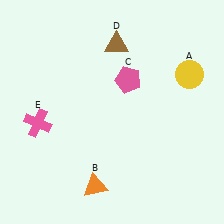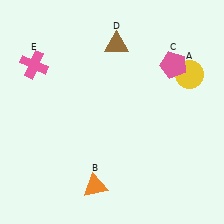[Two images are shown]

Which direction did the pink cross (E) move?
The pink cross (E) moved up.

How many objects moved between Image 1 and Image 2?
2 objects moved between the two images.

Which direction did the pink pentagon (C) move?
The pink pentagon (C) moved right.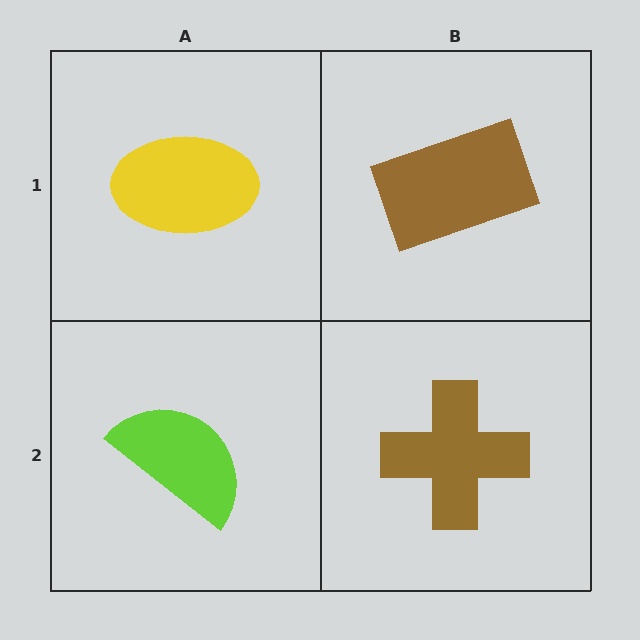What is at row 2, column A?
A lime semicircle.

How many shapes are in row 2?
2 shapes.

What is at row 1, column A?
A yellow ellipse.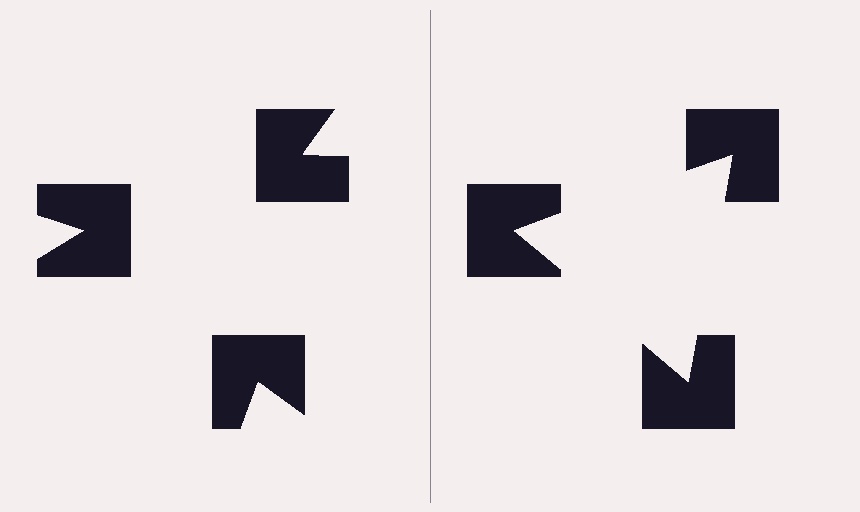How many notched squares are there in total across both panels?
6 — 3 on each side.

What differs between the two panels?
The notched squares are positioned identically on both sides; only the wedge orientations differ. On the right they align to a triangle; on the left they are misaligned.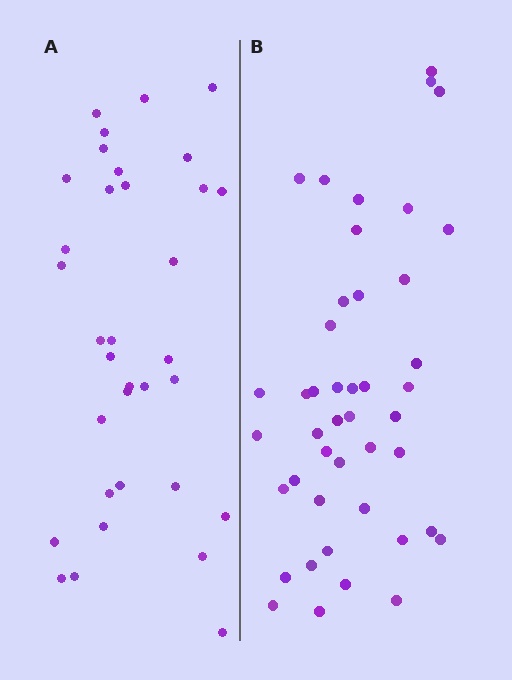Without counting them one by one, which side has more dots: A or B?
Region B (the right region) has more dots.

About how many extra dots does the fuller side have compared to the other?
Region B has roughly 10 or so more dots than region A.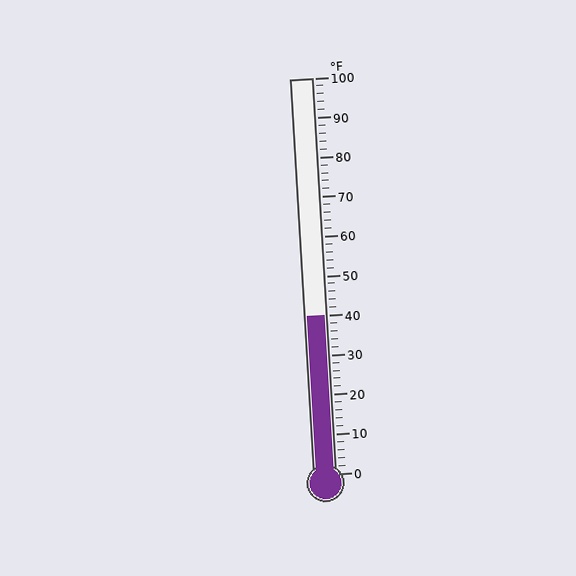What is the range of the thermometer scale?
The thermometer scale ranges from 0°F to 100°F.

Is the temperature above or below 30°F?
The temperature is above 30°F.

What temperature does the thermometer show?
The thermometer shows approximately 40°F.